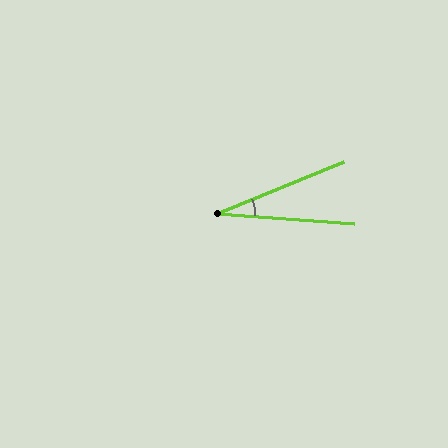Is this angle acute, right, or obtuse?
It is acute.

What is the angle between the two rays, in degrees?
Approximately 26 degrees.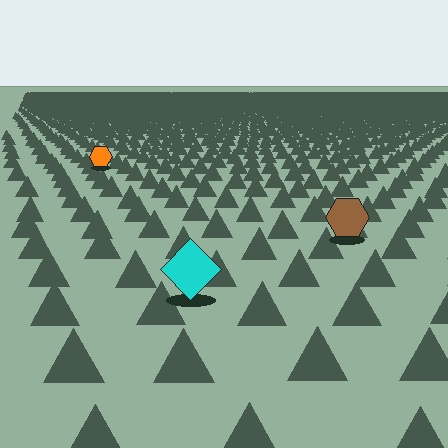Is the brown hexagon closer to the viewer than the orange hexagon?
Yes. The brown hexagon is closer — you can tell from the texture gradient: the ground texture is coarser near it.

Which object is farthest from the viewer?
The orange hexagon is farthest from the viewer. It appears smaller and the ground texture around it is denser.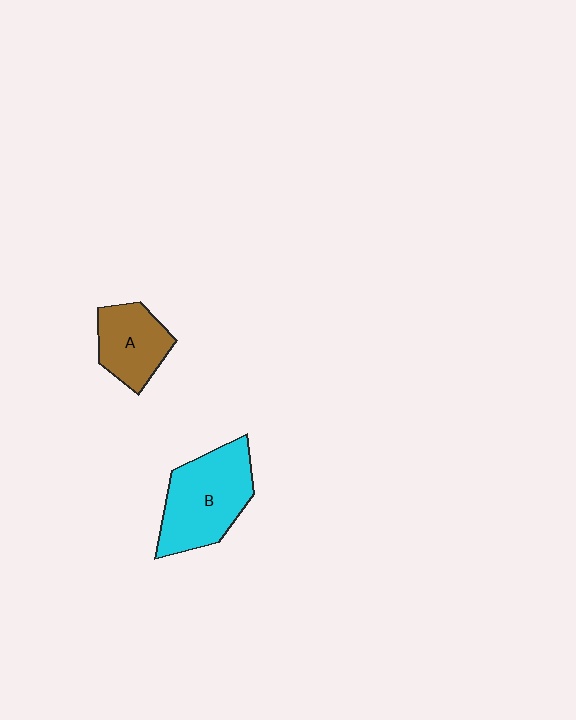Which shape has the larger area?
Shape B (cyan).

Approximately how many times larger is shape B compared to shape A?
Approximately 1.6 times.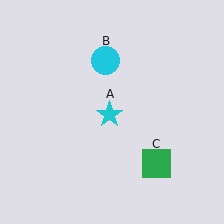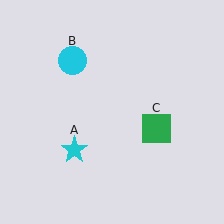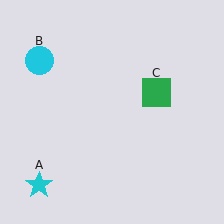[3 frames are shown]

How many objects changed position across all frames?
3 objects changed position: cyan star (object A), cyan circle (object B), green square (object C).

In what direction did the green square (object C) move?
The green square (object C) moved up.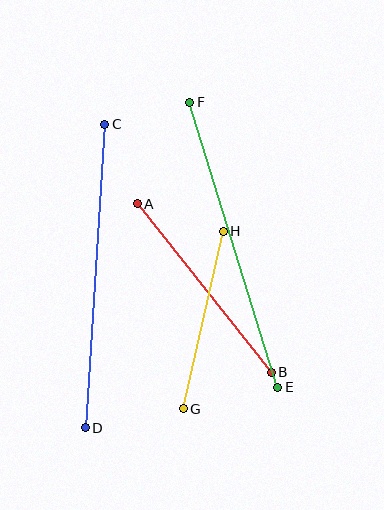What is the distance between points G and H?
The distance is approximately 182 pixels.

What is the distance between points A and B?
The distance is approximately 215 pixels.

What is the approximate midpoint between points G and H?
The midpoint is at approximately (203, 320) pixels.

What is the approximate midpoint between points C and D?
The midpoint is at approximately (95, 276) pixels.